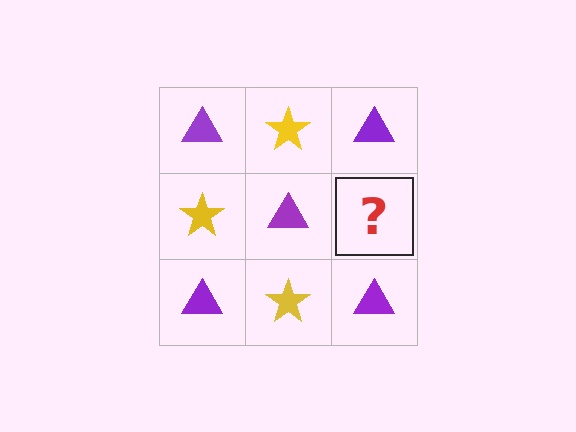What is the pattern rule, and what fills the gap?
The rule is that it alternates purple triangle and yellow star in a checkerboard pattern. The gap should be filled with a yellow star.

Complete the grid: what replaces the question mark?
The question mark should be replaced with a yellow star.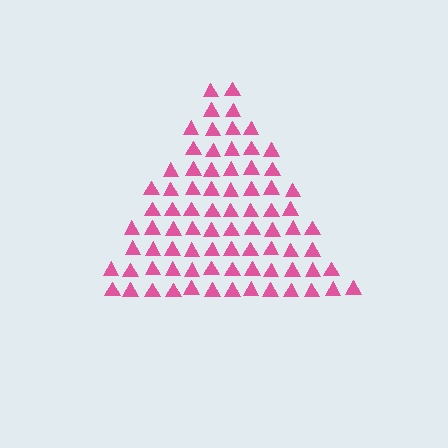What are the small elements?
The small elements are triangles.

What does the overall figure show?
The overall figure shows a triangle.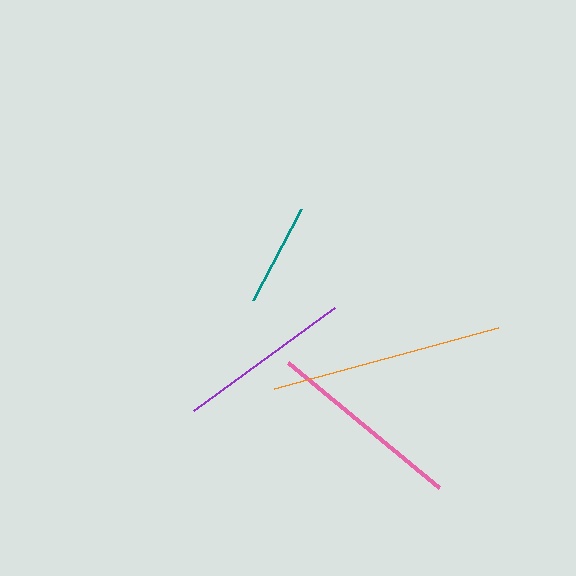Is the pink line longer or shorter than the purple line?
The pink line is longer than the purple line.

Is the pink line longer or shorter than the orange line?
The orange line is longer than the pink line.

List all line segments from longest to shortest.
From longest to shortest: orange, pink, purple, teal.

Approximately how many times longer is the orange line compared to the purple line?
The orange line is approximately 1.3 times the length of the purple line.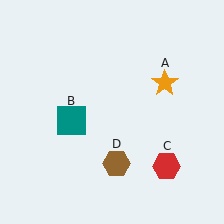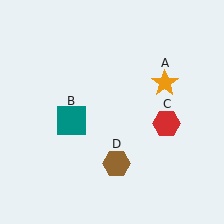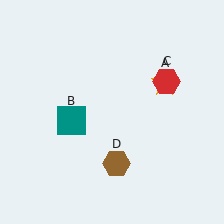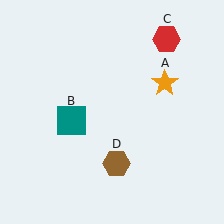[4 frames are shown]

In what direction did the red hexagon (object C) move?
The red hexagon (object C) moved up.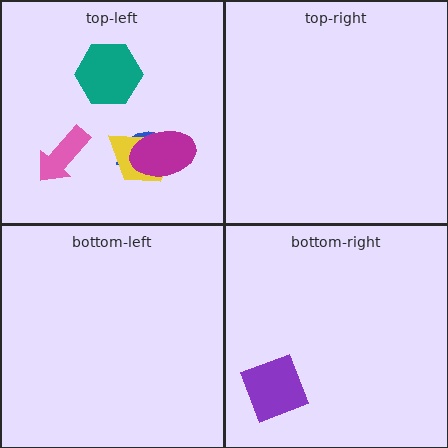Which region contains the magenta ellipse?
The top-left region.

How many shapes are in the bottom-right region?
1.